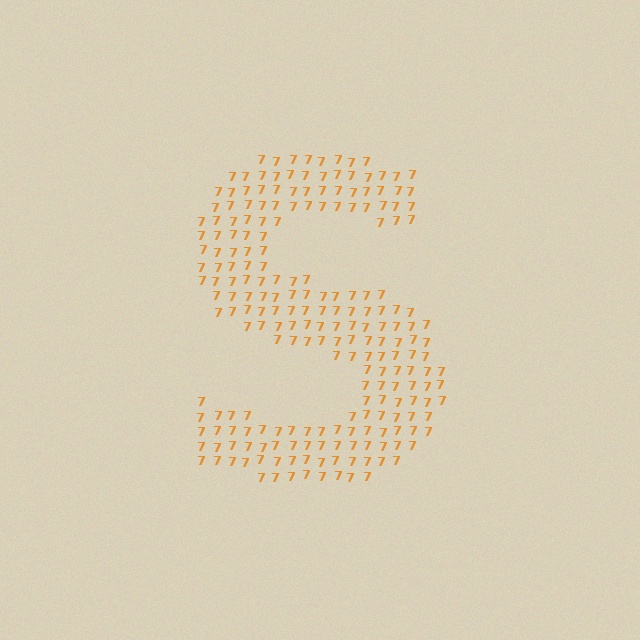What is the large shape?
The large shape is the letter S.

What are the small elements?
The small elements are digit 7's.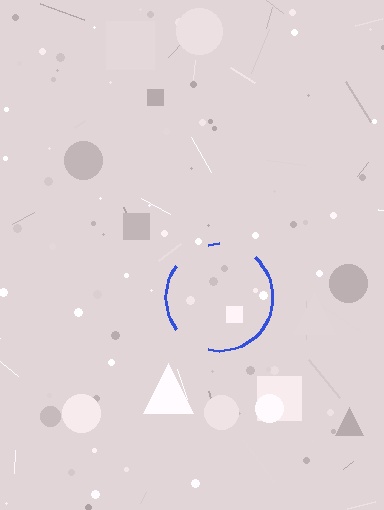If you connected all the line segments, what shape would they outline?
They would outline a circle.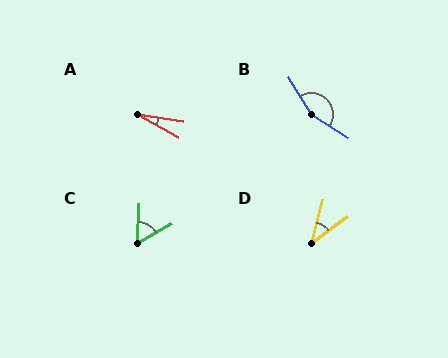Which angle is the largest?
B, at approximately 153 degrees.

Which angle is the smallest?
A, at approximately 20 degrees.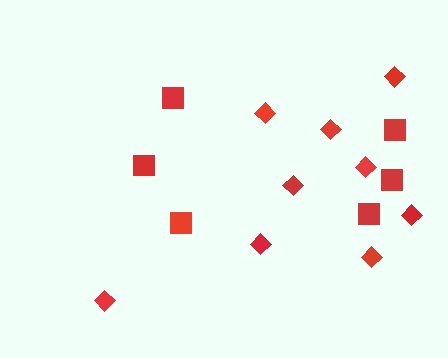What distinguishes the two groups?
There are 2 groups: one group of squares (6) and one group of diamonds (9).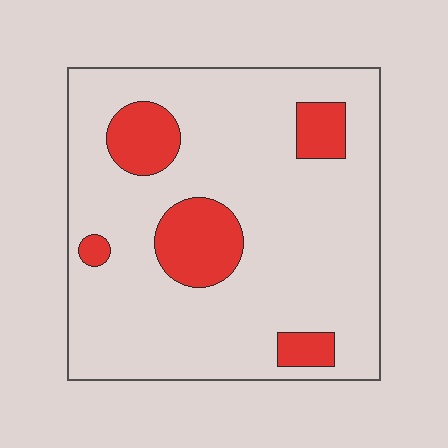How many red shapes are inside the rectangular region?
5.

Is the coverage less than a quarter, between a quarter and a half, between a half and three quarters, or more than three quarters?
Less than a quarter.